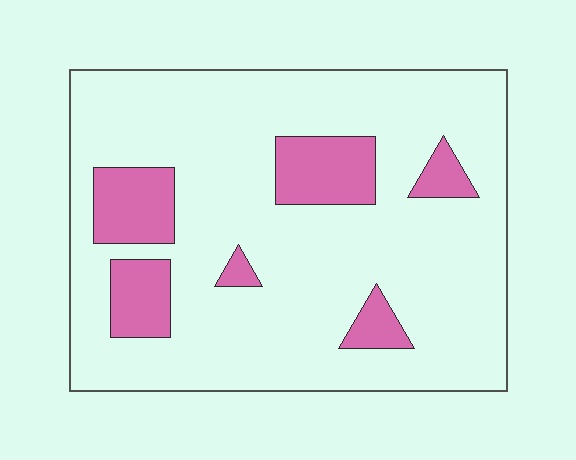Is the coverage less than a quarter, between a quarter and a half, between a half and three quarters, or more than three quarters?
Less than a quarter.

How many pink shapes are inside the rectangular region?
6.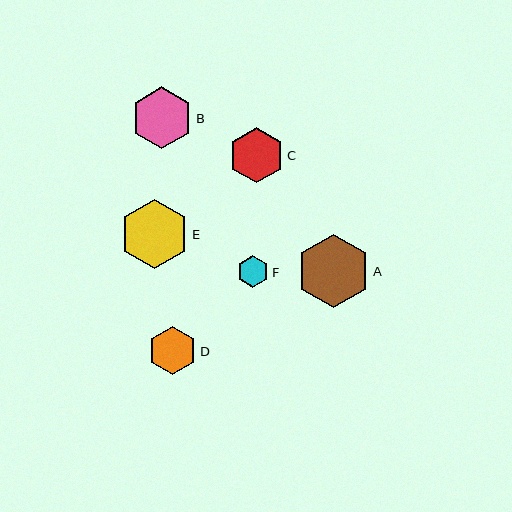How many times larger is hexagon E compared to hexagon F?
Hexagon E is approximately 2.2 times the size of hexagon F.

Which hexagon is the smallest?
Hexagon F is the smallest with a size of approximately 31 pixels.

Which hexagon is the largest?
Hexagon A is the largest with a size of approximately 74 pixels.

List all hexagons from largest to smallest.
From largest to smallest: A, E, B, C, D, F.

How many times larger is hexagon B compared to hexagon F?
Hexagon B is approximately 2.0 times the size of hexagon F.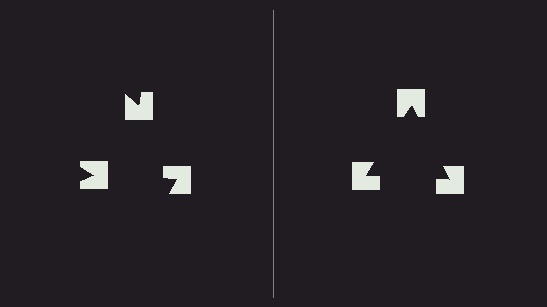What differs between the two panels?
The notched squares are positioned identically on both sides; only the wedge orientations differ. On the right they align to a triangle; on the left they are misaligned.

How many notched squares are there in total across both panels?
6 — 3 on each side.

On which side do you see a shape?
An illusory triangle appears on the right side. On the left side the wedge cuts are rotated, so no coherent shape forms.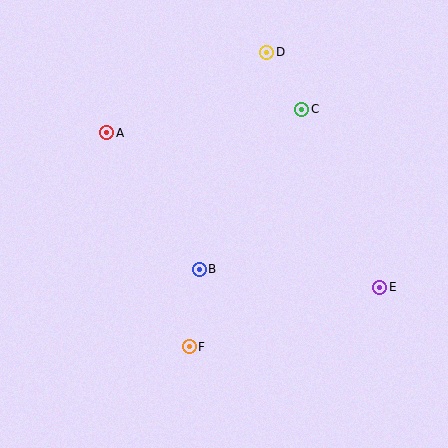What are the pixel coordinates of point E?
Point E is at (380, 287).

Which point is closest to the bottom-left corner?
Point F is closest to the bottom-left corner.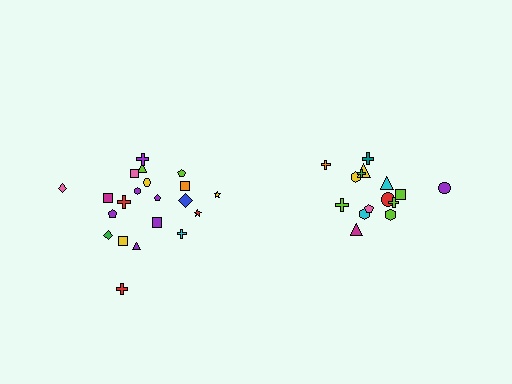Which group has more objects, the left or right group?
The left group.